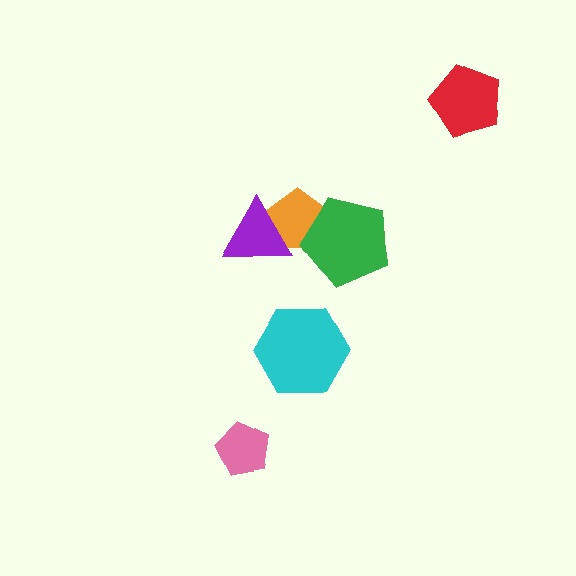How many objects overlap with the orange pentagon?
2 objects overlap with the orange pentagon.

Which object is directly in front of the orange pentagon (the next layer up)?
The purple triangle is directly in front of the orange pentagon.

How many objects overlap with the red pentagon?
0 objects overlap with the red pentagon.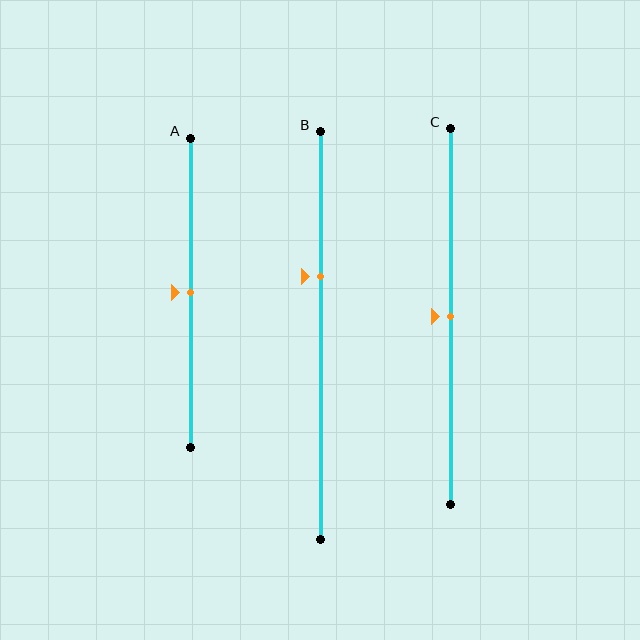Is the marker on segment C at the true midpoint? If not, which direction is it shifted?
Yes, the marker on segment C is at the true midpoint.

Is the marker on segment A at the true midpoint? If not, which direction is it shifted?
Yes, the marker on segment A is at the true midpoint.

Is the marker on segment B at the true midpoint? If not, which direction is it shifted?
No, the marker on segment B is shifted upward by about 15% of the segment length.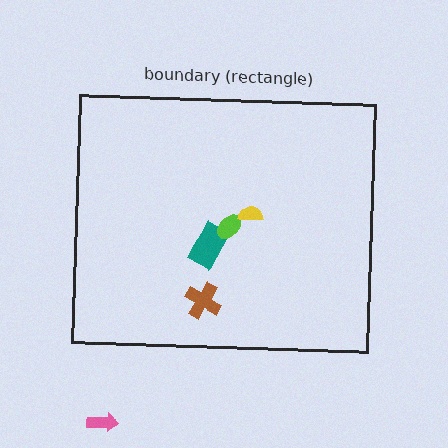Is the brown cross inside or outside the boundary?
Inside.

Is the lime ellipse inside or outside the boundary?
Inside.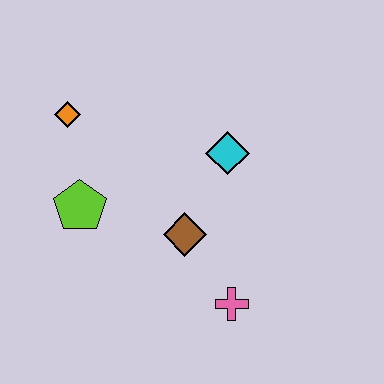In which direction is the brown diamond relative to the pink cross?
The brown diamond is above the pink cross.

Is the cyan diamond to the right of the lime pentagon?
Yes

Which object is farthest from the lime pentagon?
The pink cross is farthest from the lime pentagon.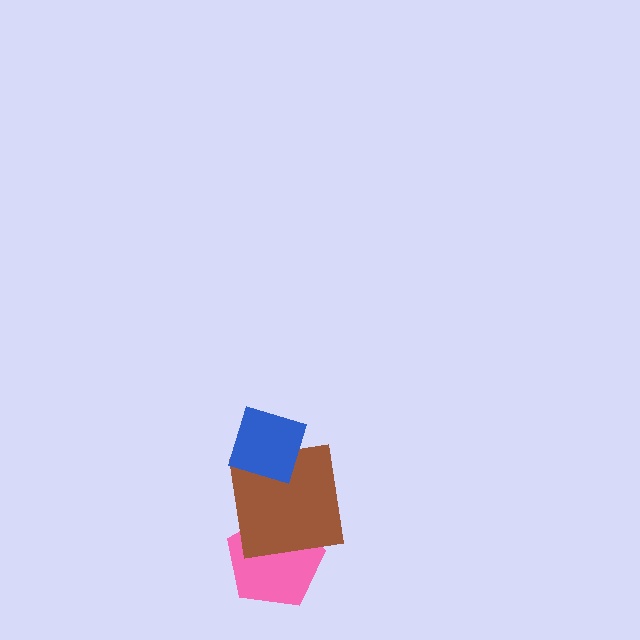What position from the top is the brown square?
The brown square is 2nd from the top.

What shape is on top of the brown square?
The blue diamond is on top of the brown square.